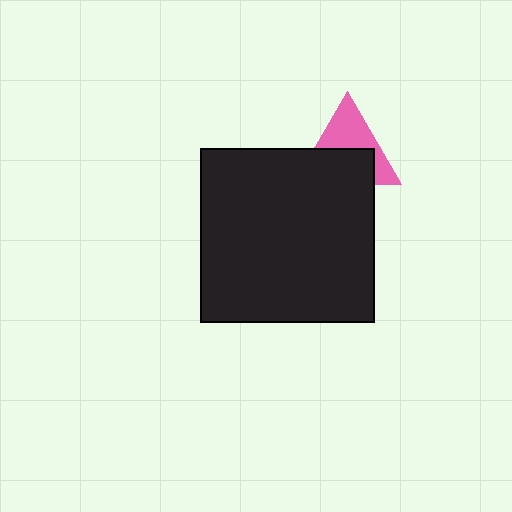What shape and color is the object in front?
The object in front is a black square.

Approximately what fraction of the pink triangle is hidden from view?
Roughly 52% of the pink triangle is hidden behind the black square.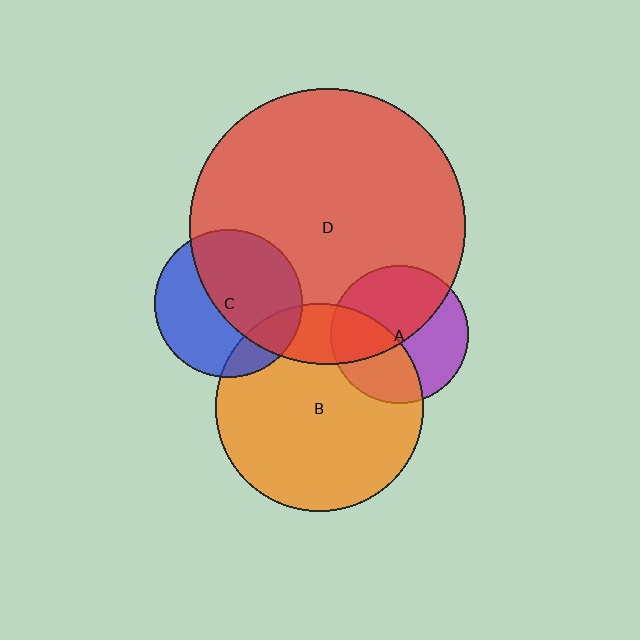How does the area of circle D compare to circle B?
Approximately 1.8 times.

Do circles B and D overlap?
Yes.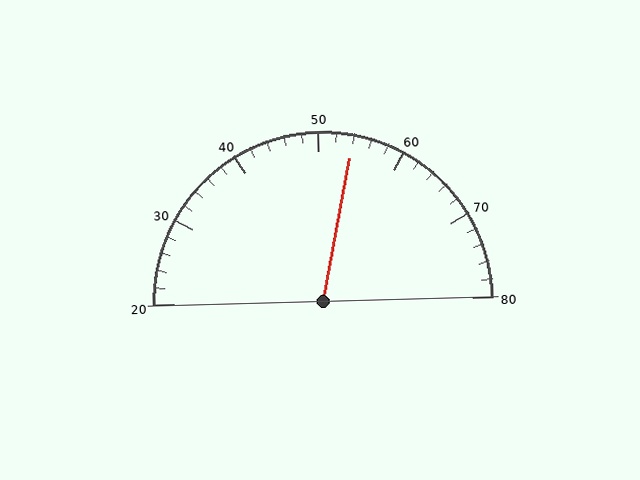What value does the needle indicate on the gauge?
The needle indicates approximately 54.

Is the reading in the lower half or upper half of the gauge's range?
The reading is in the upper half of the range (20 to 80).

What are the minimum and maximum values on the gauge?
The gauge ranges from 20 to 80.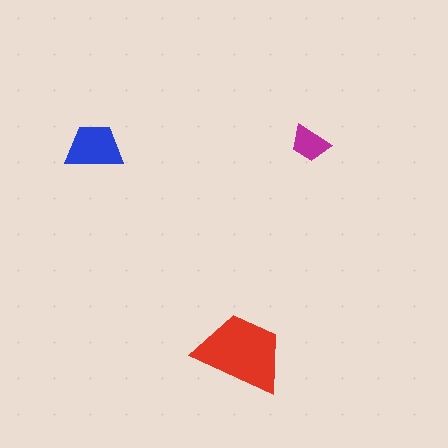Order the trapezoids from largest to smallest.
the red one, the blue one, the magenta one.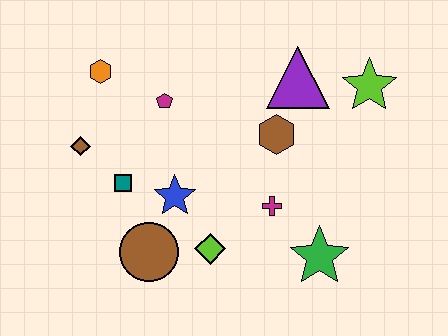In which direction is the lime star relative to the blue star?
The lime star is to the right of the blue star.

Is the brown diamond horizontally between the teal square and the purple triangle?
No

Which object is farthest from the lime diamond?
The lime star is farthest from the lime diamond.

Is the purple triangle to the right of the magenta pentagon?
Yes